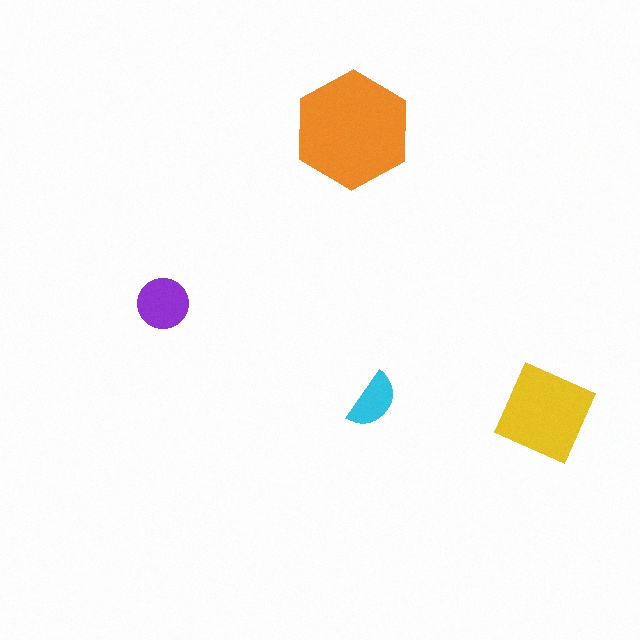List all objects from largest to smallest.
The orange hexagon, the yellow square, the purple circle, the cyan semicircle.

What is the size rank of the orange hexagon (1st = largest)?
1st.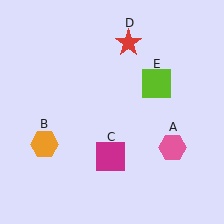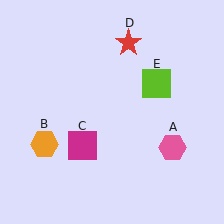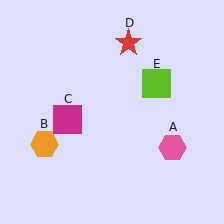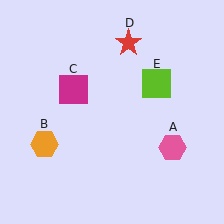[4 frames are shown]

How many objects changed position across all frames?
1 object changed position: magenta square (object C).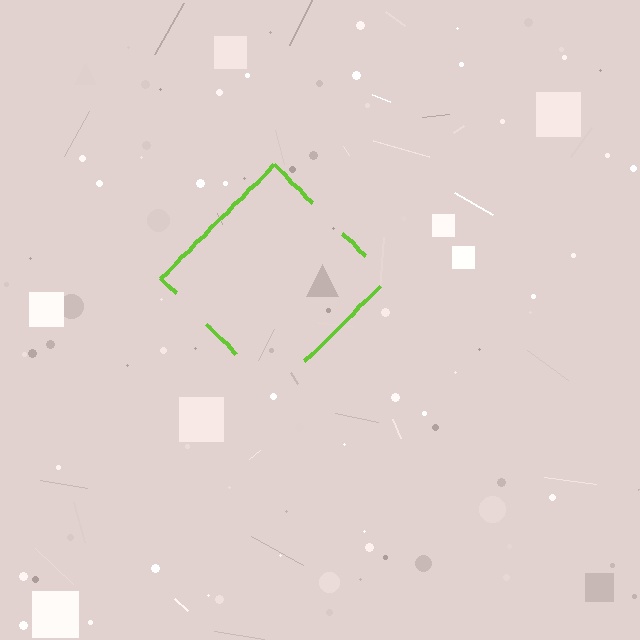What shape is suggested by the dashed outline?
The dashed outline suggests a diamond.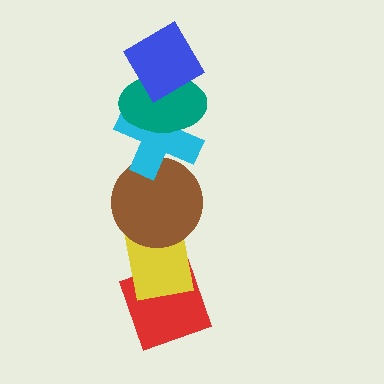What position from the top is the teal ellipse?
The teal ellipse is 2nd from the top.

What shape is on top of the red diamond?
The yellow rectangle is on top of the red diamond.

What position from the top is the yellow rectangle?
The yellow rectangle is 5th from the top.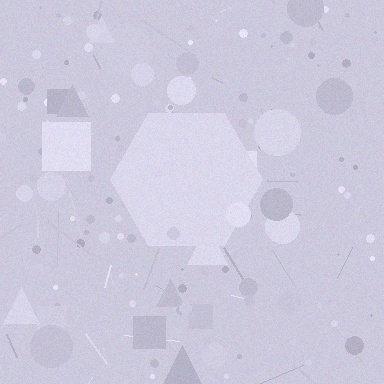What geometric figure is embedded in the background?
A hexagon is embedded in the background.